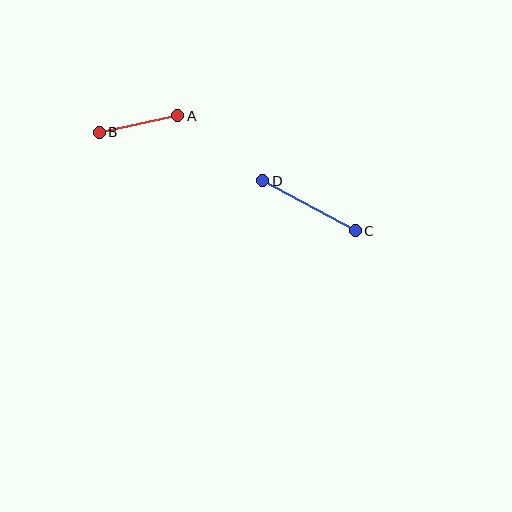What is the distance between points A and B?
The distance is approximately 80 pixels.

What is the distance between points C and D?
The distance is approximately 105 pixels.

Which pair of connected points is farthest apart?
Points C and D are farthest apart.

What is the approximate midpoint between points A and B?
The midpoint is at approximately (138, 124) pixels.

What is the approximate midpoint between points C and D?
The midpoint is at approximately (309, 206) pixels.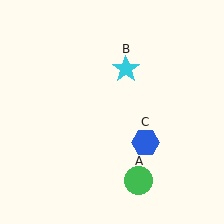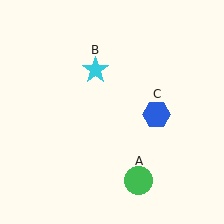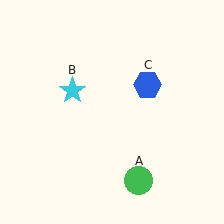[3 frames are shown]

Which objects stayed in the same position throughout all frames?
Green circle (object A) remained stationary.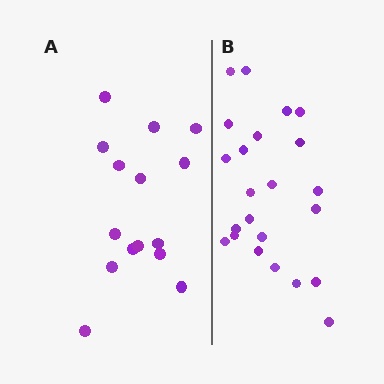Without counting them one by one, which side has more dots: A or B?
Region B (the right region) has more dots.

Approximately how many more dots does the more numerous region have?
Region B has roughly 8 or so more dots than region A.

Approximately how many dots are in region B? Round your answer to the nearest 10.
About 20 dots. (The exact count is 23, which rounds to 20.)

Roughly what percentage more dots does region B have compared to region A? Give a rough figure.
About 55% more.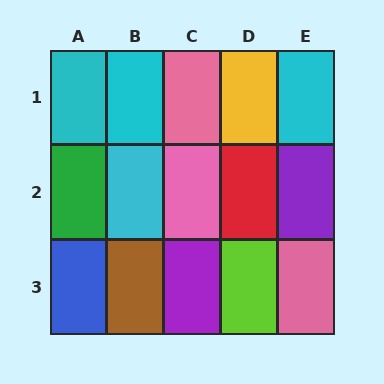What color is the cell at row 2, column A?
Green.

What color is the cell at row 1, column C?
Pink.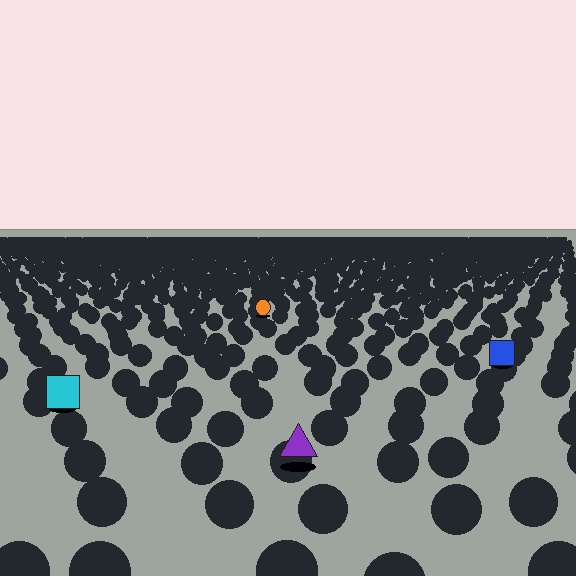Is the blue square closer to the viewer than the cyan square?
No. The cyan square is closer — you can tell from the texture gradient: the ground texture is coarser near it.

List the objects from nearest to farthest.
From nearest to farthest: the purple triangle, the cyan square, the blue square, the orange circle.